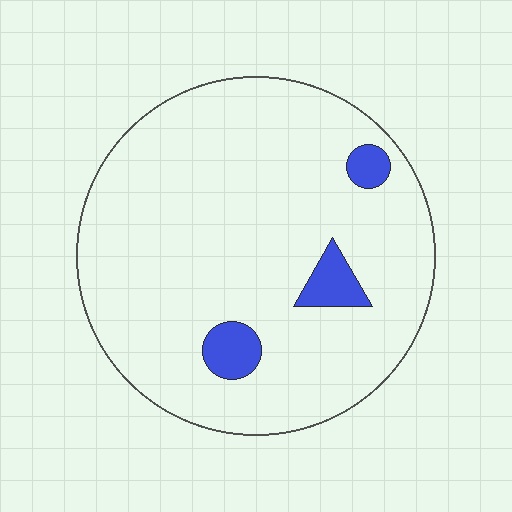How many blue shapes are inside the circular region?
3.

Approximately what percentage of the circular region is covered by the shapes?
Approximately 5%.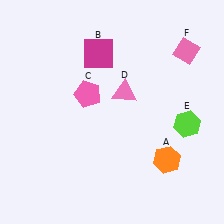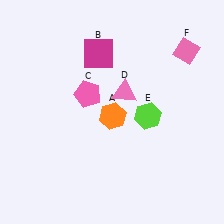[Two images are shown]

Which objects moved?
The objects that moved are: the orange hexagon (A), the lime hexagon (E).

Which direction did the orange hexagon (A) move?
The orange hexagon (A) moved left.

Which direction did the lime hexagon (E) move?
The lime hexagon (E) moved left.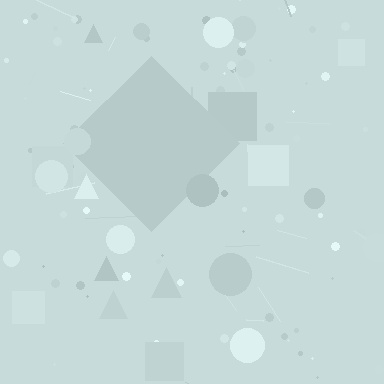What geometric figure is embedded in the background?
A diamond is embedded in the background.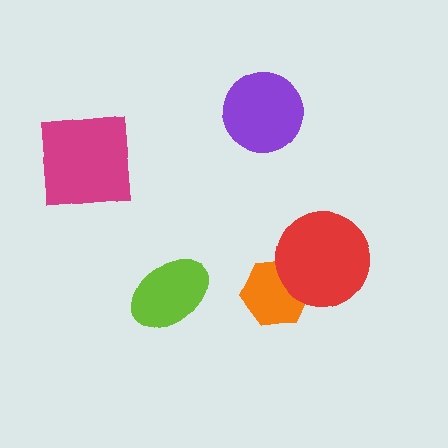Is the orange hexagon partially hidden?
Yes, it is partially covered by another shape.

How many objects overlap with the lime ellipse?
0 objects overlap with the lime ellipse.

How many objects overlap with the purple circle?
0 objects overlap with the purple circle.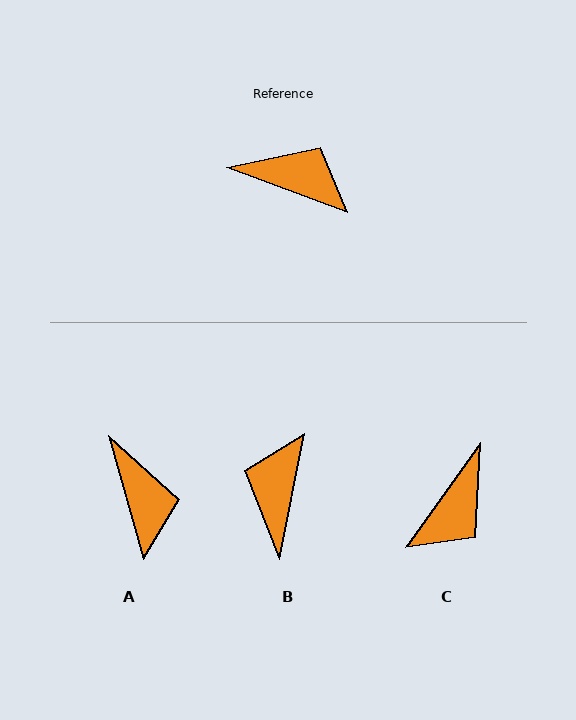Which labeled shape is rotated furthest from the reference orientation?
C, about 105 degrees away.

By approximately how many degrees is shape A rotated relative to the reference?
Approximately 54 degrees clockwise.